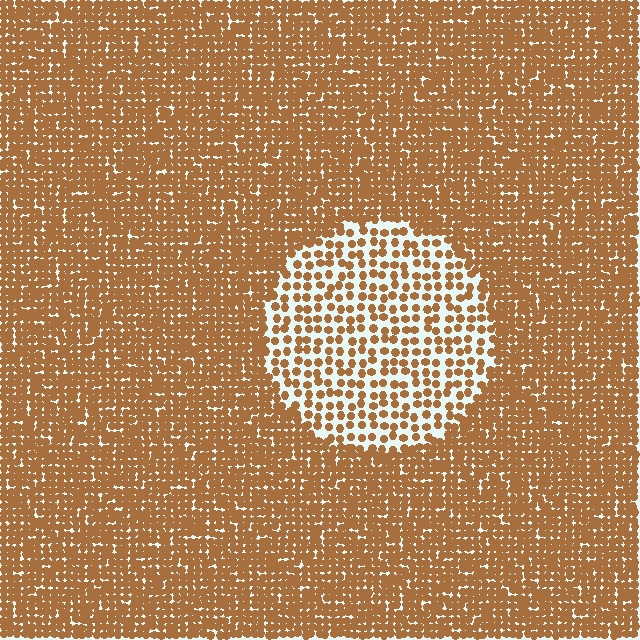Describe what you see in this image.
The image contains small brown elements arranged at two different densities. A circle-shaped region is visible where the elements are less densely packed than the surrounding area.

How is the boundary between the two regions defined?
The boundary is defined by a change in element density (approximately 2.3x ratio). All elements are the same color, size, and shape.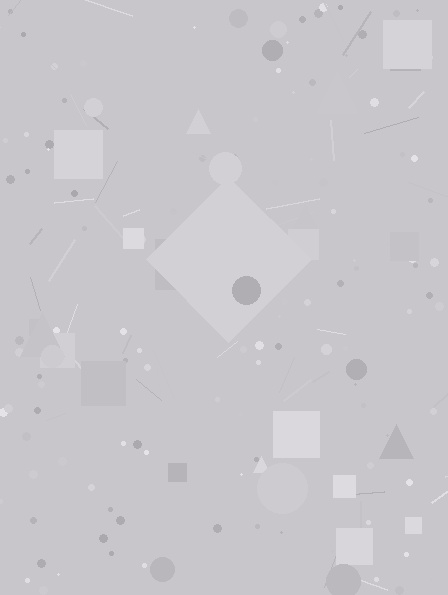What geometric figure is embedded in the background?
A diamond is embedded in the background.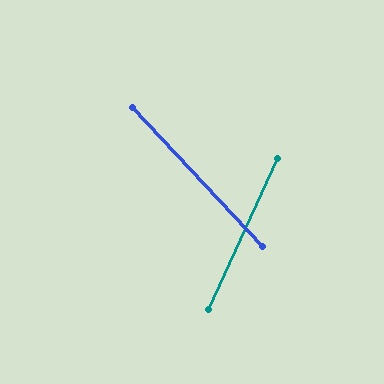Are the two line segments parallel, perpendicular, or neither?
Neither parallel nor perpendicular — they differ by about 67°.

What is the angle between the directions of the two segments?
Approximately 67 degrees.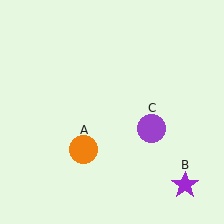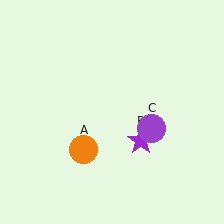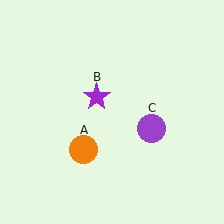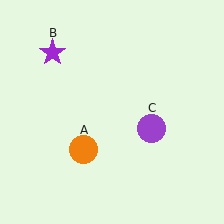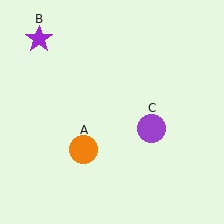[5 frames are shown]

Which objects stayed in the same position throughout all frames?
Orange circle (object A) and purple circle (object C) remained stationary.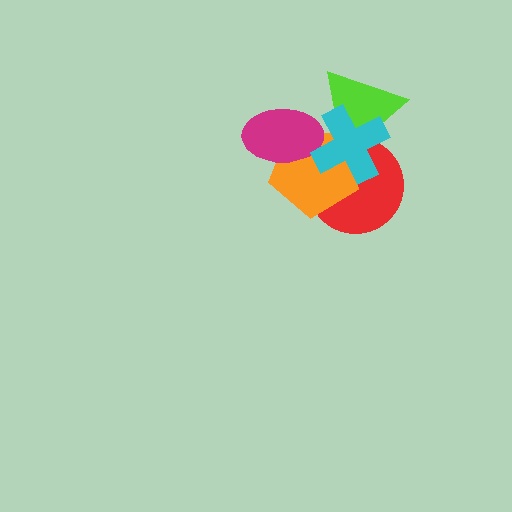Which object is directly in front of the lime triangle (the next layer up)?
The orange pentagon is directly in front of the lime triangle.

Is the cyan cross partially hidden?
No, no other shape covers it.